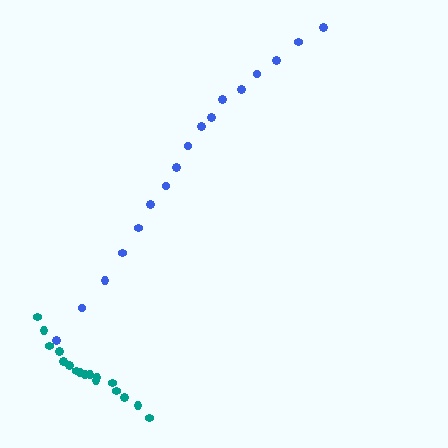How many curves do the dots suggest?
There are 2 distinct paths.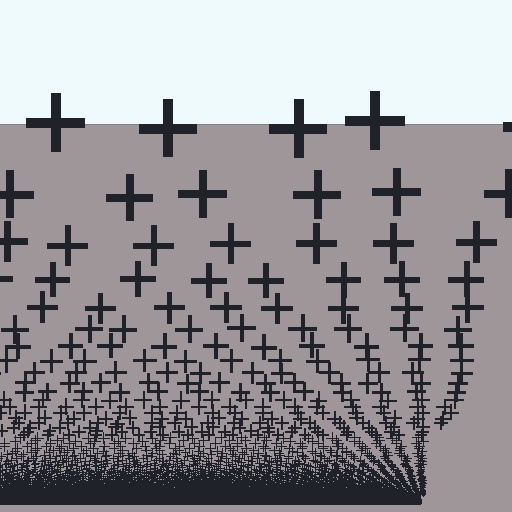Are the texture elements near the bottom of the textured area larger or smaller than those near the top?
Smaller. The gradient is inverted — elements near the bottom are smaller and denser.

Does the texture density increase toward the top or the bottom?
Density increases toward the bottom.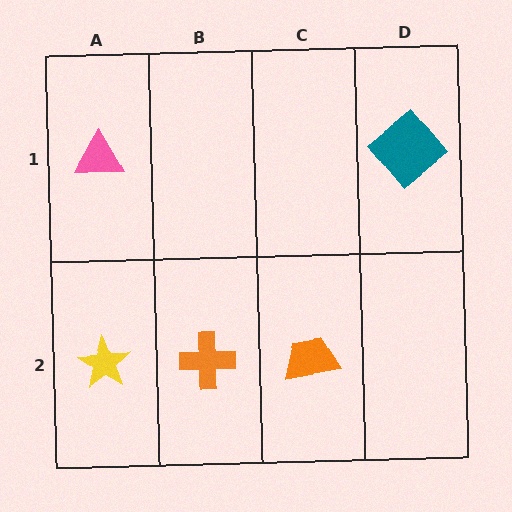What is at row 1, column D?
A teal diamond.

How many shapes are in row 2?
3 shapes.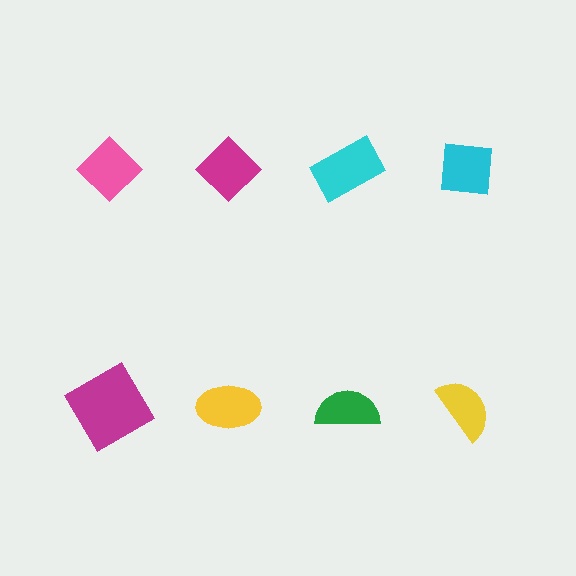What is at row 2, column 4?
A yellow semicircle.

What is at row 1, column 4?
A cyan square.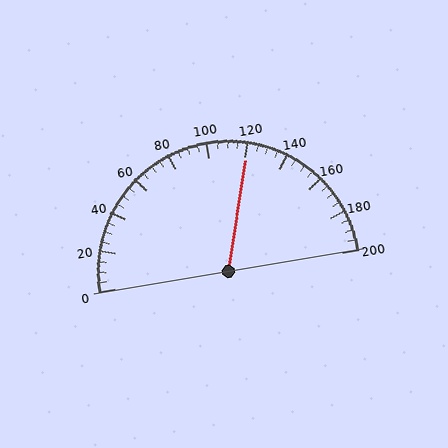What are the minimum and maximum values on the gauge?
The gauge ranges from 0 to 200.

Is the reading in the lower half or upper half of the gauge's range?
The reading is in the upper half of the range (0 to 200).